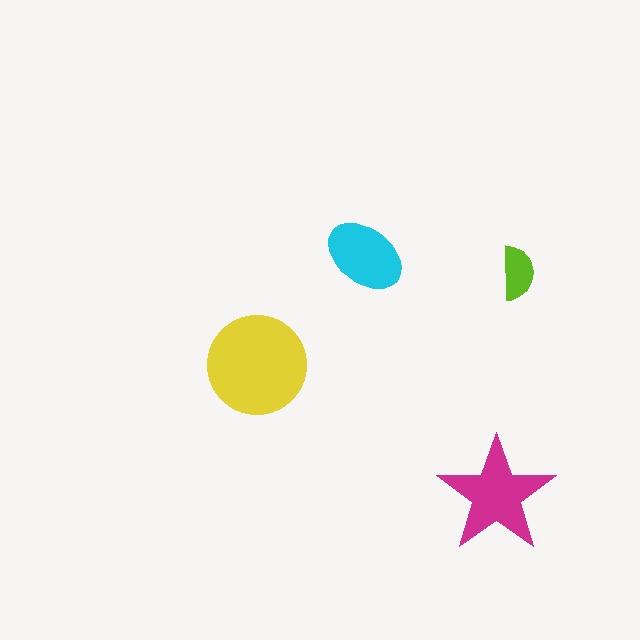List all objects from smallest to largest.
The lime semicircle, the cyan ellipse, the magenta star, the yellow circle.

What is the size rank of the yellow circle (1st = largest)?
1st.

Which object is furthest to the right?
The lime semicircle is rightmost.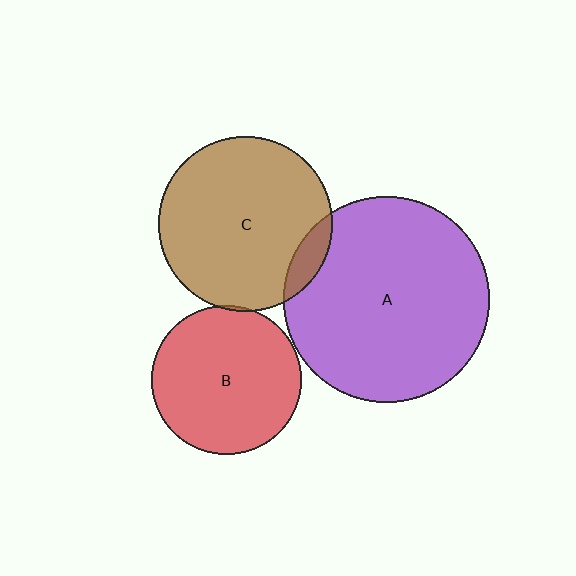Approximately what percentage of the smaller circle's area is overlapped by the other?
Approximately 5%.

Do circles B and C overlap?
Yes.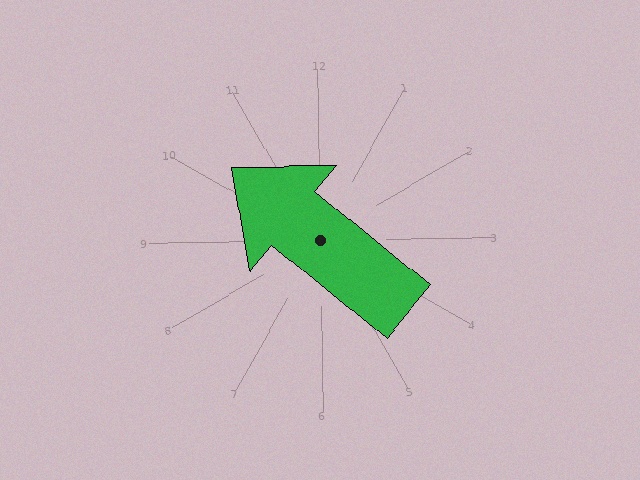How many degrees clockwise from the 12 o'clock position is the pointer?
Approximately 310 degrees.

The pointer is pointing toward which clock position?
Roughly 10 o'clock.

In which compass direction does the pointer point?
Northwest.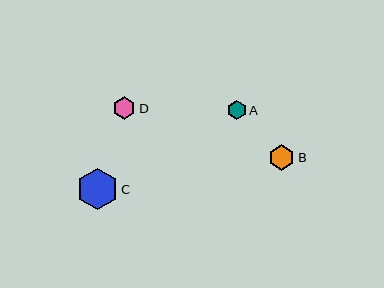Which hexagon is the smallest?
Hexagon A is the smallest with a size of approximately 19 pixels.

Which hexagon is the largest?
Hexagon C is the largest with a size of approximately 42 pixels.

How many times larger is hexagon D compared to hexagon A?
Hexagon D is approximately 1.2 times the size of hexagon A.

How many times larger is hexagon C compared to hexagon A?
Hexagon C is approximately 2.2 times the size of hexagon A.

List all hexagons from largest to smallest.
From largest to smallest: C, B, D, A.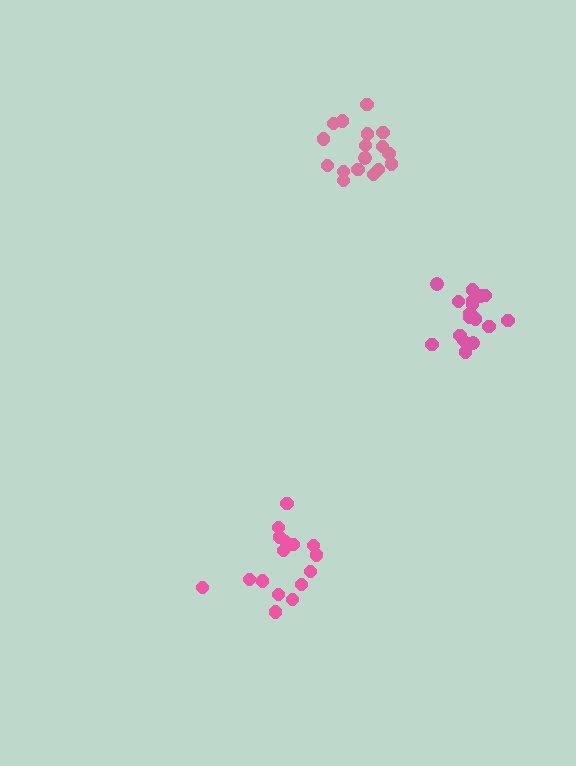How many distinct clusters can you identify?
There are 3 distinct clusters.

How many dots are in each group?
Group 1: 17 dots, Group 2: 16 dots, Group 3: 17 dots (50 total).